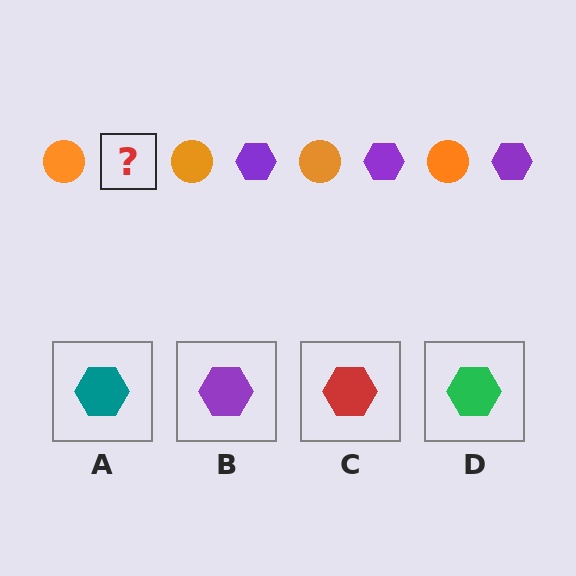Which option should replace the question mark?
Option B.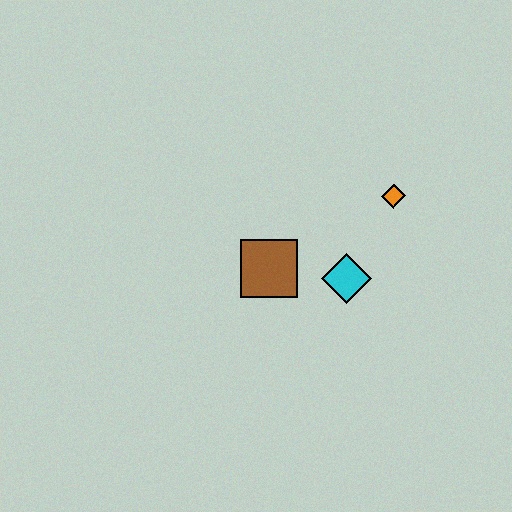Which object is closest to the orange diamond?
The cyan diamond is closest to the orange diamond.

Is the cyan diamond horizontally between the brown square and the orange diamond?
Yes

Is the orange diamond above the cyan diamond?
Yes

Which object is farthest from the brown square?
The orange diamond is farthest from the brown square.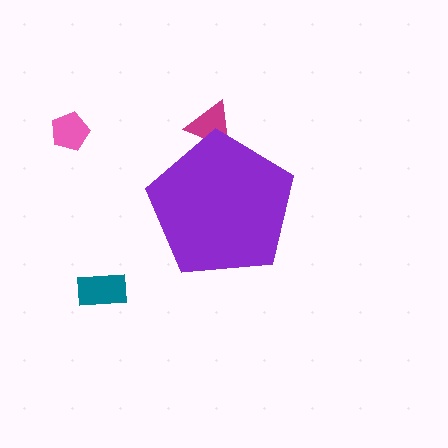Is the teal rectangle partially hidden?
No, the teal rectangle is fully visible.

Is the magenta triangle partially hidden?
Yes, the magenta triangle is partially hidden behind the purple pentagon.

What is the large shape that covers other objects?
A purple pentagon.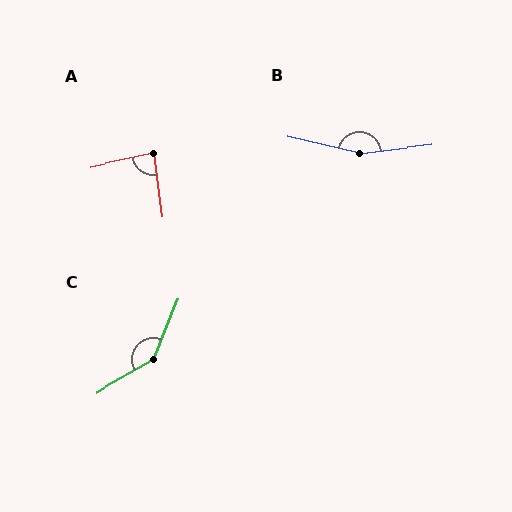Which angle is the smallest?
A, at approximately 86 degrees.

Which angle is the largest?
B, at approximately 160 degrees.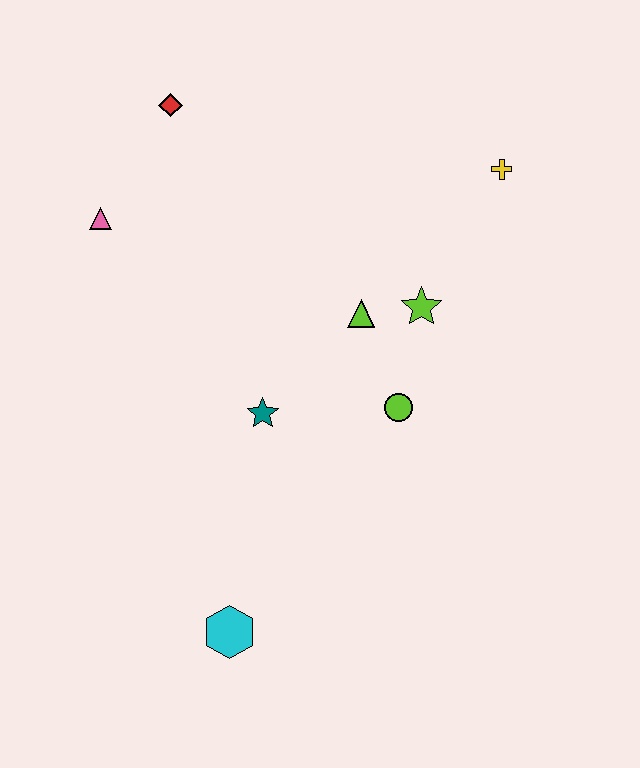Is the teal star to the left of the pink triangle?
No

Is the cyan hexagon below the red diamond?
Yes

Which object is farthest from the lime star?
The cyan hexagon is farthest from the lime star.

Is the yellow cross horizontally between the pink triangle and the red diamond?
No